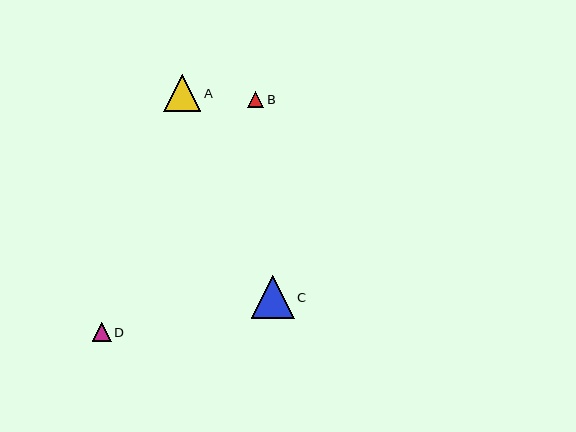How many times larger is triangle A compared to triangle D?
Triangle A is approximately 1.9 times the size of triangle D.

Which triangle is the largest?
Triangle C is the largest with a size of approximately 43 pixels.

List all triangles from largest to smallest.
From largest to smallest: C, A, D, B.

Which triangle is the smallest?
Triangle B is the smallest with a size of approximately 17 pixels.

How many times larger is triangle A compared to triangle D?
Triangle A is approximately 1.9 times the size of triangle D.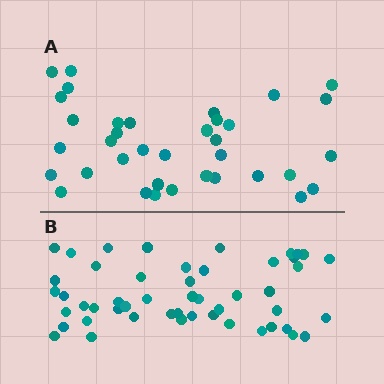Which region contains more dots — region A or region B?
Region B (the bottom region) has more dots.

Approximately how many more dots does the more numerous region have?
Region B has approximately 15 more dots than region A.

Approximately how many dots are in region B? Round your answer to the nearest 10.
About 50 dots.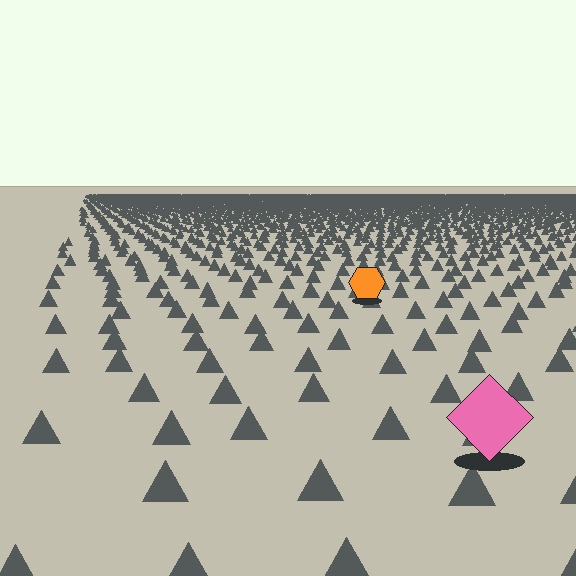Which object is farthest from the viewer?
The orange hexagon is farthest from the viewer. It appears smaller and the ground texture around it is denser.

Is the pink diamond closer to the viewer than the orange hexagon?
Yes. The pink diamond is closer — you can tell from the texture gradient: the ground texture is coarser near it.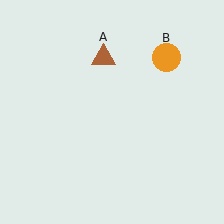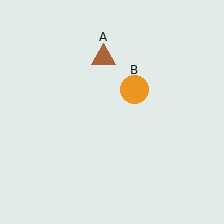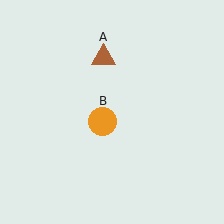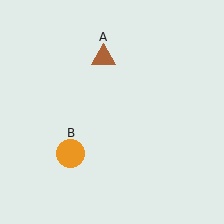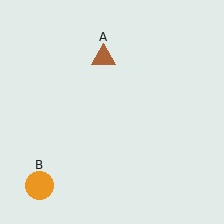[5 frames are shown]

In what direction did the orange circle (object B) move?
The orange circle (object B) moved down and to the left.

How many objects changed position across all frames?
1 object changed position: orange circle (object B).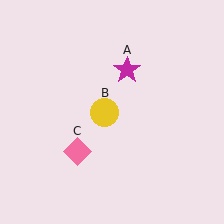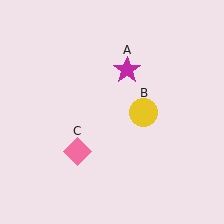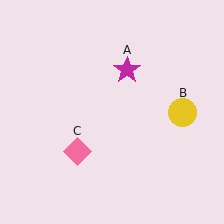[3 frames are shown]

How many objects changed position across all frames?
1 object changed position: yellow circle (object B).